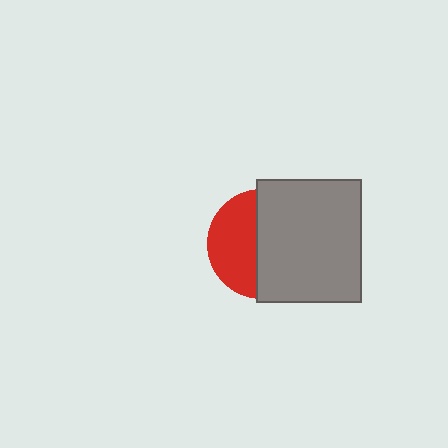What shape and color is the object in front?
The object in front is a gray rectangle.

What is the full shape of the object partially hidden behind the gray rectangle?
The partially hidden object is a red circle.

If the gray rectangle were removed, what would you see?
You would see the complete red circle.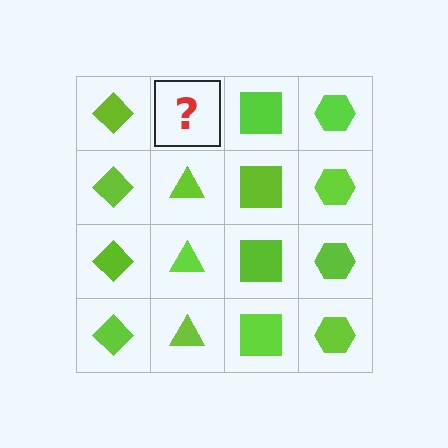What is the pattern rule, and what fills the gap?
The rule is that each column has a consistent shape. The gap should be filled with a lime triangle.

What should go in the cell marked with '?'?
The missing cell should contain a lime triangle.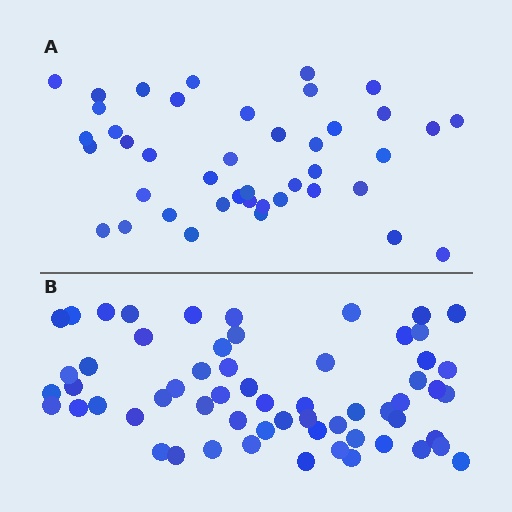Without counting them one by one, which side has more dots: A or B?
Region B (the bottom region) has more dots.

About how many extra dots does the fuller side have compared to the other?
Region B has approximately 20 more dots than region A.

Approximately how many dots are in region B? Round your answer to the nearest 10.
About 60 dots.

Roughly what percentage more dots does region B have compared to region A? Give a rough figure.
About 45% more.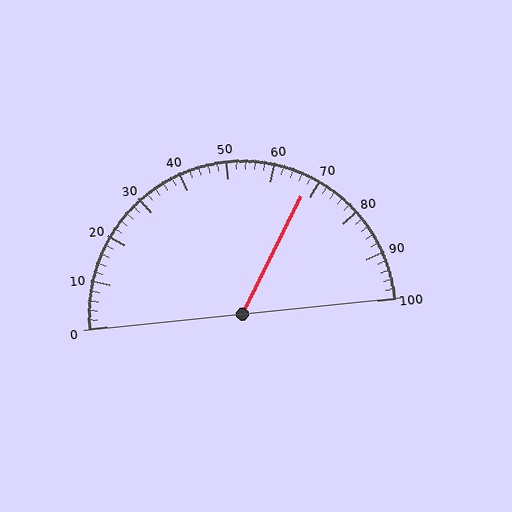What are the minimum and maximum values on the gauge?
The gauge ranges from 0 to 100.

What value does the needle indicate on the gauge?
The needle indicates approximately 68.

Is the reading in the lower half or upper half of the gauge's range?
The reading is in the upper half of the range (0 to 100).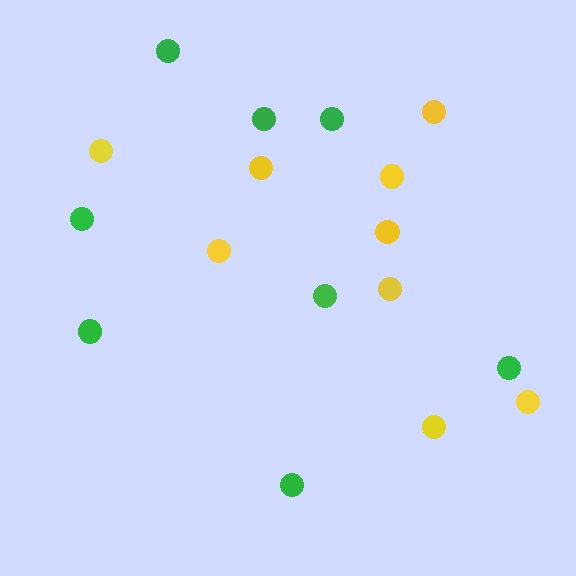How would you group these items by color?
There are 2 groups: one group of yellow circles (9) and one group of green circles (8).